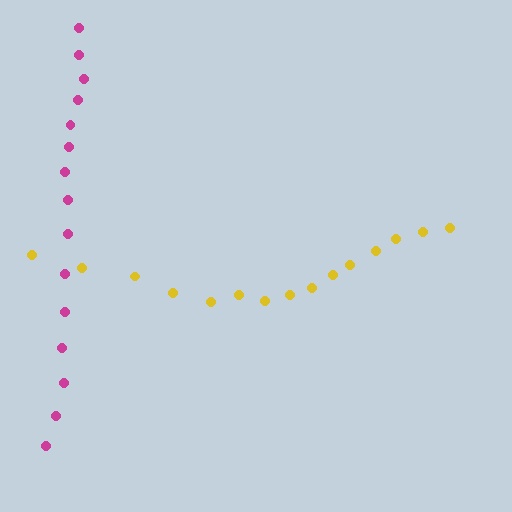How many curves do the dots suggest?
There are 2 distinct paths.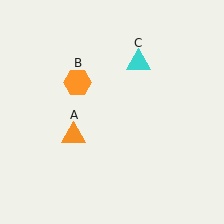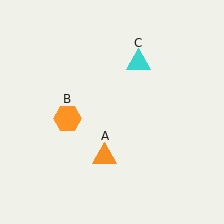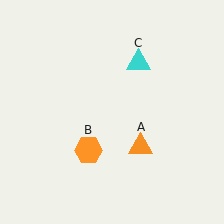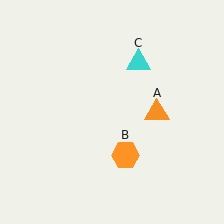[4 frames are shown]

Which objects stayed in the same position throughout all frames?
Cyan triangle (object C) remained stationary.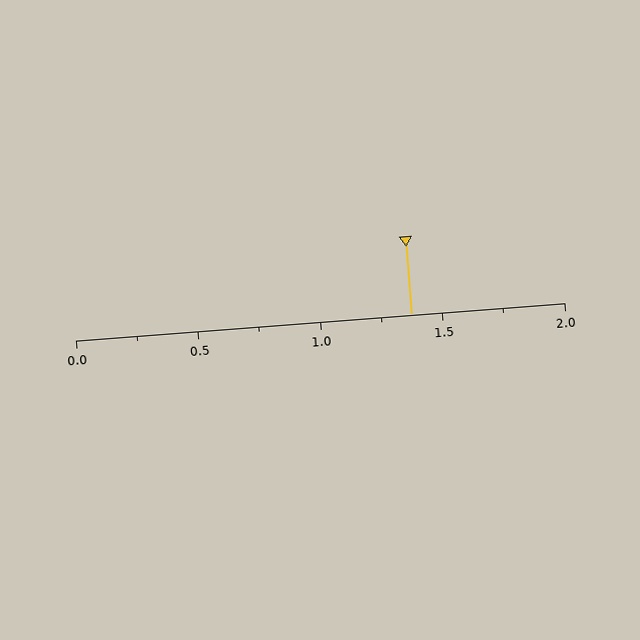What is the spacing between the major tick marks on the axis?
The major ticks are spaced 0.5 apart.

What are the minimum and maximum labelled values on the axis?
The axis runs from 0.0 to 2.0.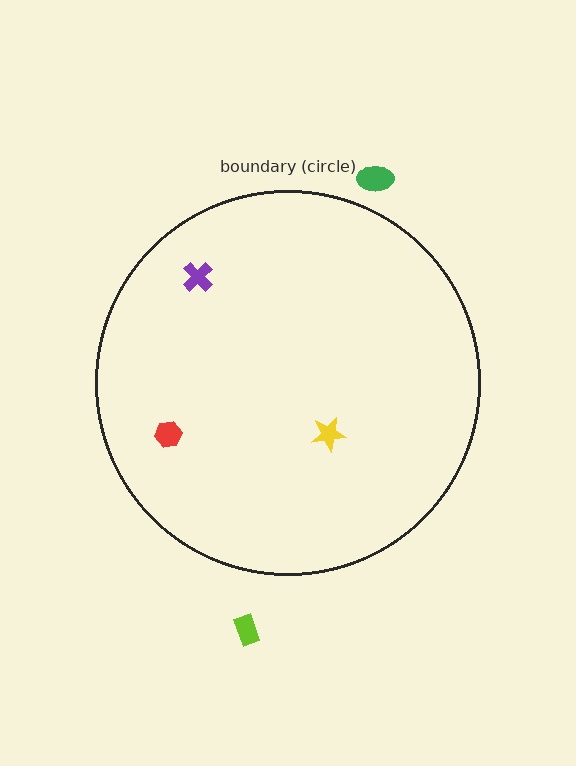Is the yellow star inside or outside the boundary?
Inside.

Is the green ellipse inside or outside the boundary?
Outside.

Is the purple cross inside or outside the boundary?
Inside.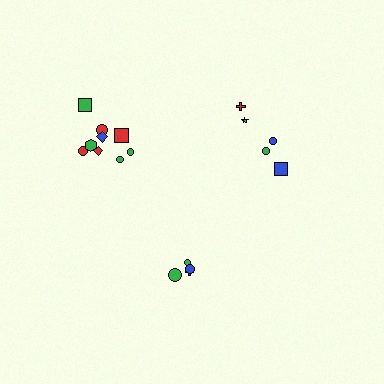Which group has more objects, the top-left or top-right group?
The top-left group.